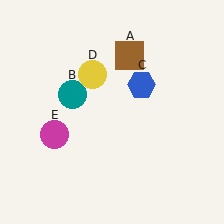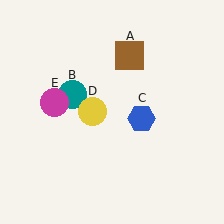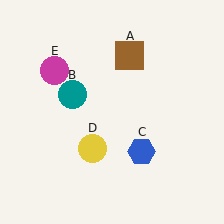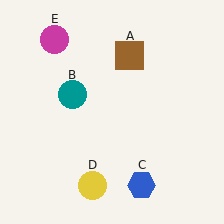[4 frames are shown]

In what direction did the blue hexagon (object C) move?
The blue hexagon (object C) moved down.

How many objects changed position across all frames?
3 objects changed position: blue hexagon (object C), yellow circle (object D), magenta circle (object E).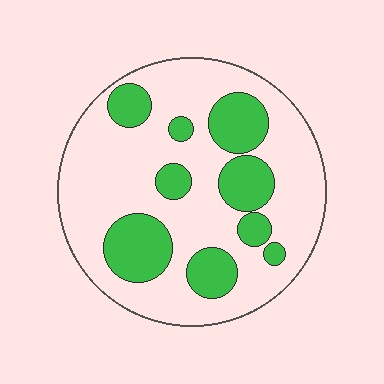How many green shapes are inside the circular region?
9.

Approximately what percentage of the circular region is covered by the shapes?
Approximately 30%.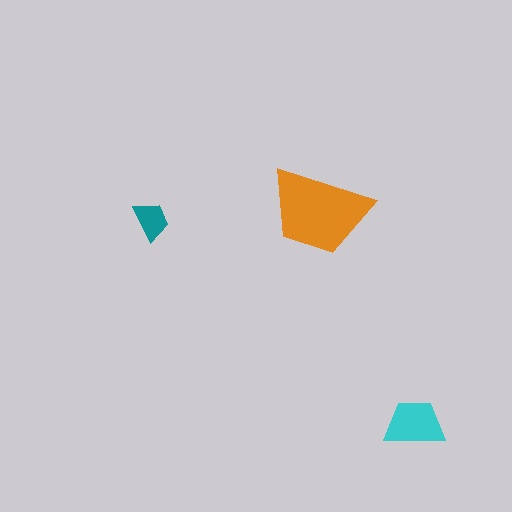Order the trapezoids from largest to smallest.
the orange one, the cyan one, the teal one.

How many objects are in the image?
There are 3 objects in the image.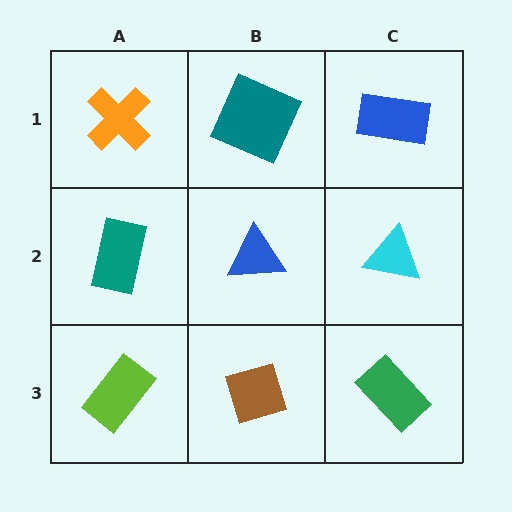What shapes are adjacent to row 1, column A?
A teal rectangle (row 2, column A), a teal square (row 1, column B).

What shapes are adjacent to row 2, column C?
A blue rectangle (row 1, column C), a green rectangle (row 3, column C), a blue triangle (row 2, column B).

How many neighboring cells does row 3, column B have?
3.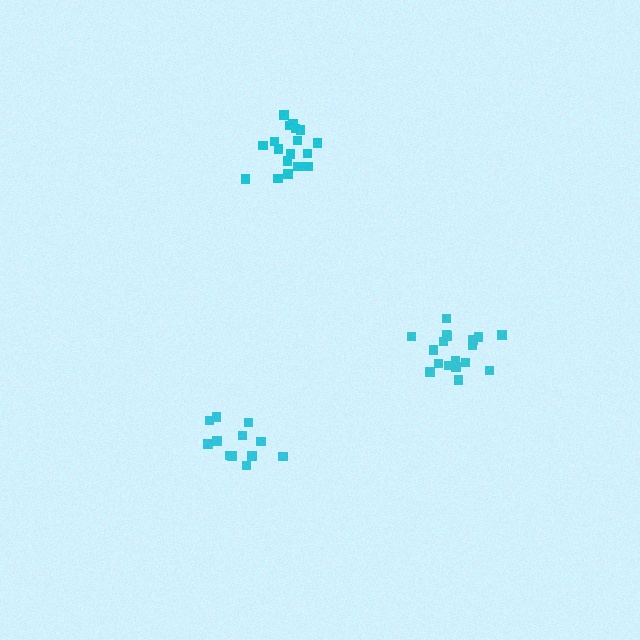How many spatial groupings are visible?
There are 3 spatial groupings.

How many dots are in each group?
Group 1: 18 dots, Group 2: 12 dots, Group 3: 18 dots (48 total).